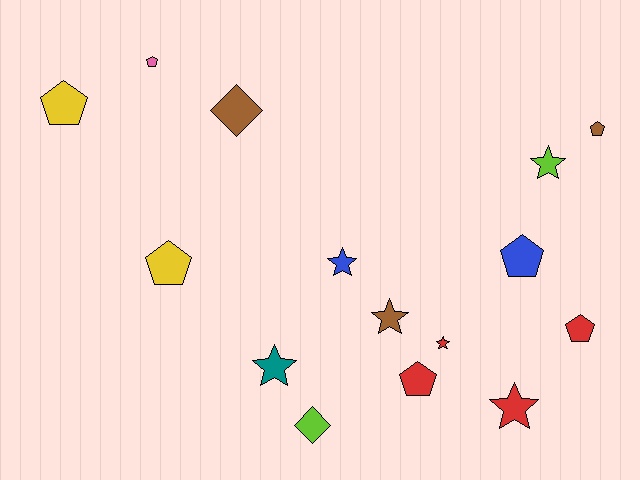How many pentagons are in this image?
There are 7 pentagons.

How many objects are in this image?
There are 15 objects.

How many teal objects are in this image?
There is 1 teal object.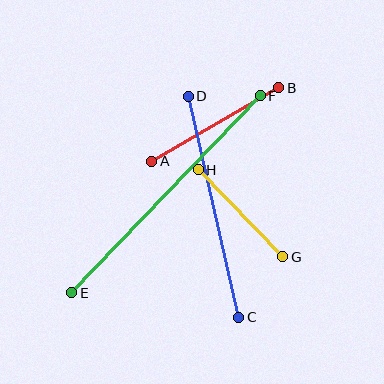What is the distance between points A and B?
The distance is approximately 147 pixels.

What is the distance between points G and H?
The distance is approximately 121 pixels.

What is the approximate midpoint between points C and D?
The midpoint is at approximately (214, 207) pixels.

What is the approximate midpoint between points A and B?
The midpoint is at approximately (215, 125) pixels.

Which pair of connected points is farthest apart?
Points E and F are farthest apart.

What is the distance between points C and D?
The distance is approximately 227 pixels.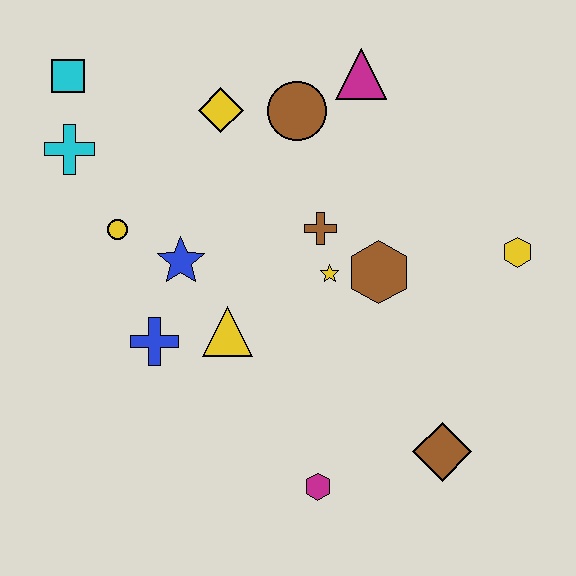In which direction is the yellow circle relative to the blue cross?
The yellow circle is above the blue cross.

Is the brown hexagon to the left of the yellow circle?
No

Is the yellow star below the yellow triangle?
No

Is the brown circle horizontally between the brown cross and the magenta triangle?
No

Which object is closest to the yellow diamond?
The brown circle is closest to the yellow diamond.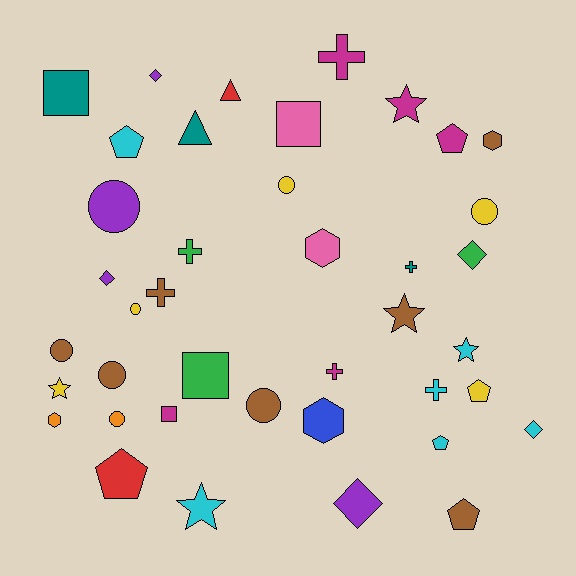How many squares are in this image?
There are 4 squares.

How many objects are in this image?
There are 40 objects.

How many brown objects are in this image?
There are 7 brown objects.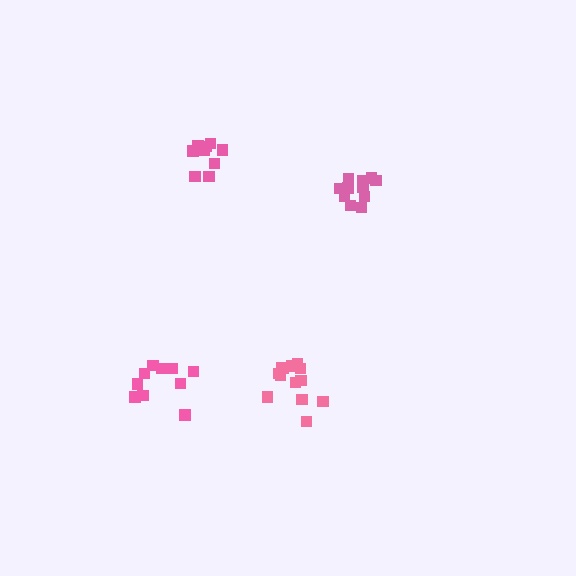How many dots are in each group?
Group 1: 11 dots, Group 2: 9 dots, Group 3: 10 dots, Group 4: 13 dots (43 total).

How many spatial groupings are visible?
There are 4 spatial groupings.